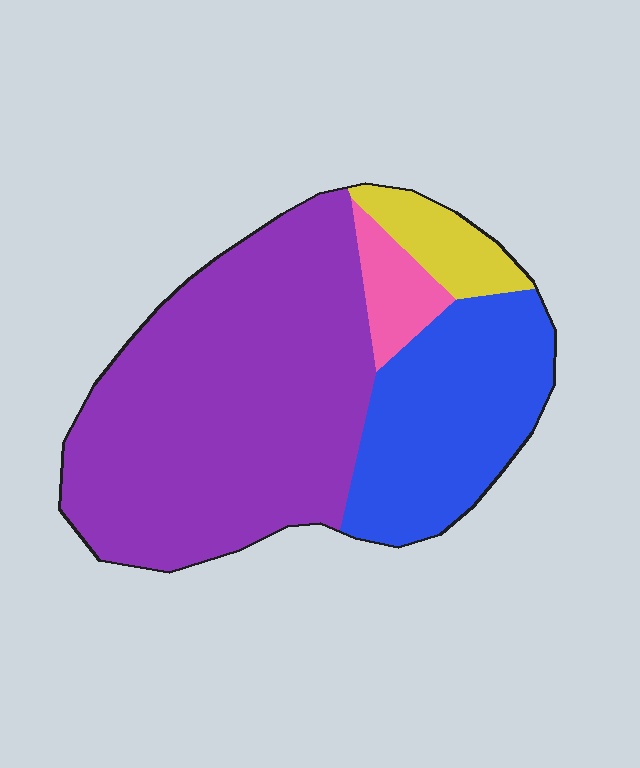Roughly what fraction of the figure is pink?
Pink takes up less than a quarter of the figure.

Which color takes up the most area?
Purple, at roughly 60%.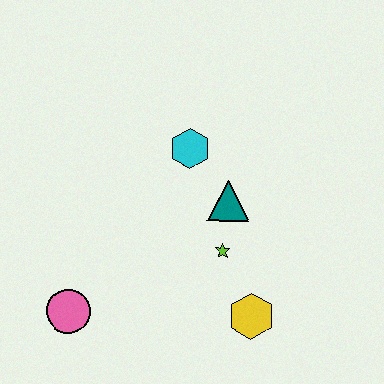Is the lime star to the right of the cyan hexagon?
Yes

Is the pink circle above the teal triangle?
No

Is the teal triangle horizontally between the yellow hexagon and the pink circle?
Yes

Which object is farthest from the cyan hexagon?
The pink circle is farthest from the cyan hexagon.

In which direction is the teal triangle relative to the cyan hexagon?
The teal triangle is below the cyan hexagon.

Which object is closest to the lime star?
The teal triangle is closest to the lime star.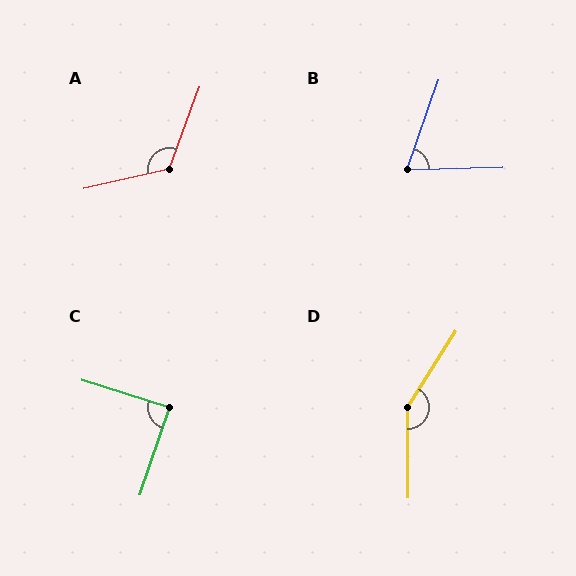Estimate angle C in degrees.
Approximately 88 degrees.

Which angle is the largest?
D, at approximately 147 degrees.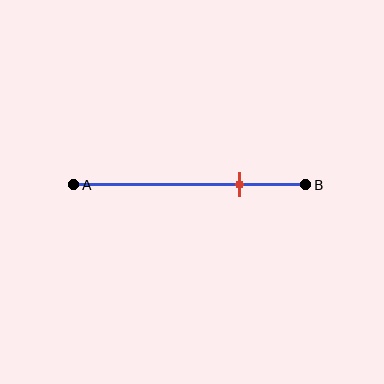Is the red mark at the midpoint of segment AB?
No, the mark is at about 70% from A, not at the 50% midpoint.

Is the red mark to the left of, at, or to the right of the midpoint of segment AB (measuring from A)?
The red mark is to the right of the midpoint of segment AB.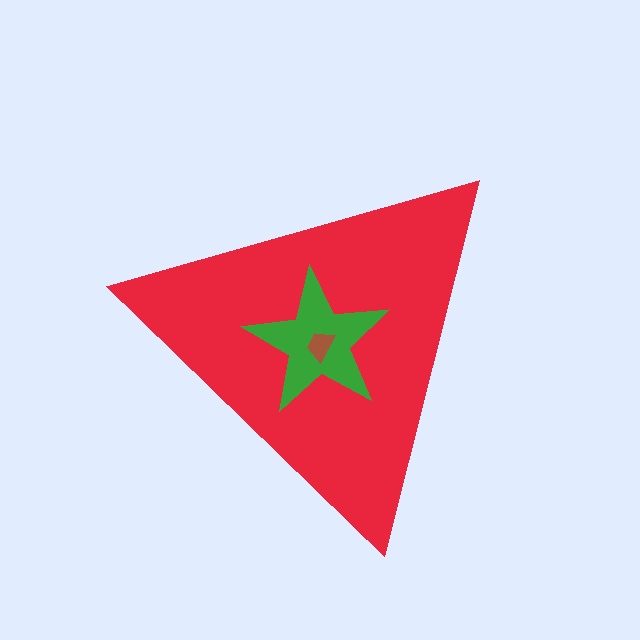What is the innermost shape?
The brown trapezoid.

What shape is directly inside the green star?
The brown trapezoid.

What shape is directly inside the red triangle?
The green star.